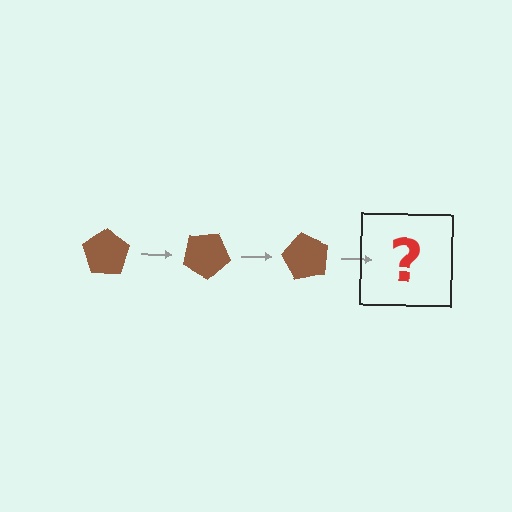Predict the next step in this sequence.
The next step is a brown pentagon rotated 90 degrees.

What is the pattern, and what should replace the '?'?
The pattern is that the pentagon rotates 30 degrees each step. The '?' should be a brown pentagon rotated 90 degrees.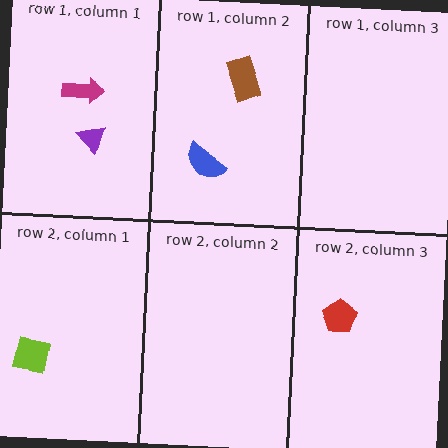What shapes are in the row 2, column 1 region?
The lime square.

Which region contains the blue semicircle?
The row 1, column 2 region.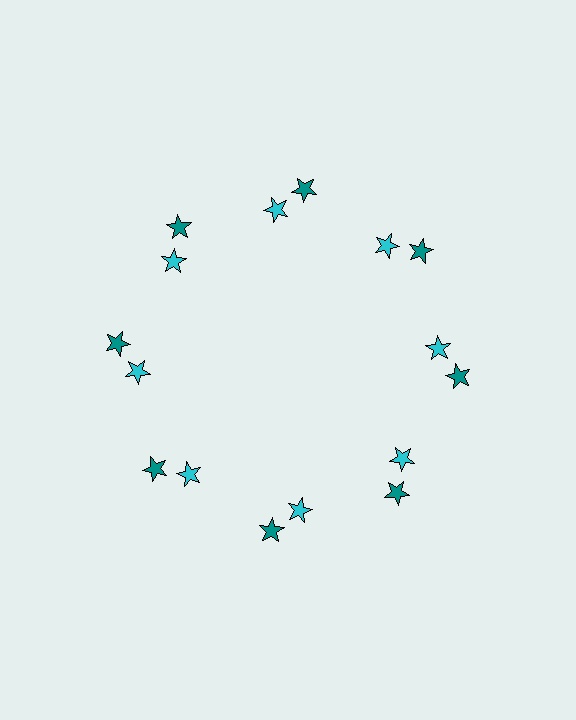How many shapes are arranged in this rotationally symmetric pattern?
There are 16 shapes, arranged in 8 groups of 2.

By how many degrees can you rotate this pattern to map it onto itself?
The pattern maps onto itself every 45 degrees of rotation.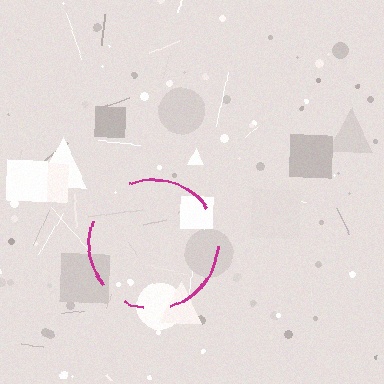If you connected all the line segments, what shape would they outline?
They would outline a circle.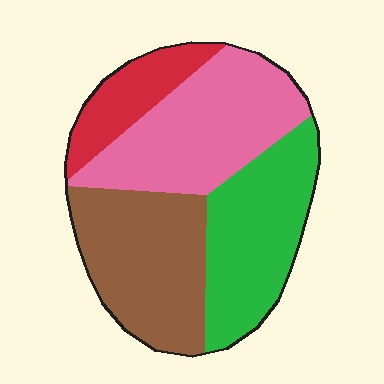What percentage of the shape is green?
Green takes up about one quarter (1/4) of the shape.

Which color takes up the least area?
Red, at roughly 10%.